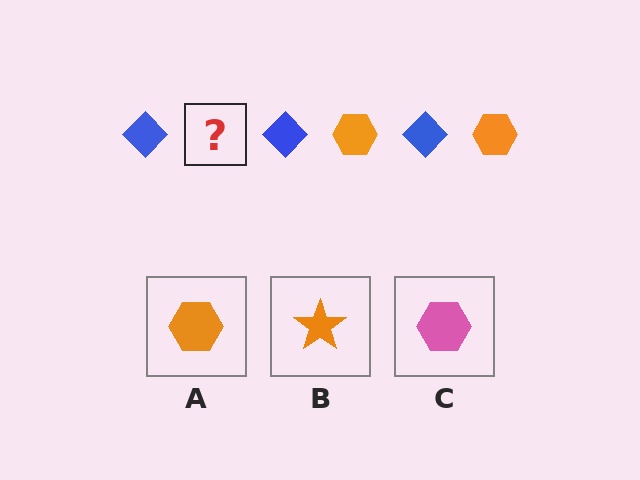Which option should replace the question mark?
Option A.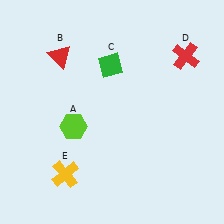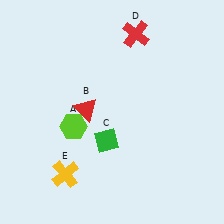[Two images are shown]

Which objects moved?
The objects that moved are: the red triangle (B), the green diamond (C), the red cross (D).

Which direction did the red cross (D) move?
The red cross (D) moved left.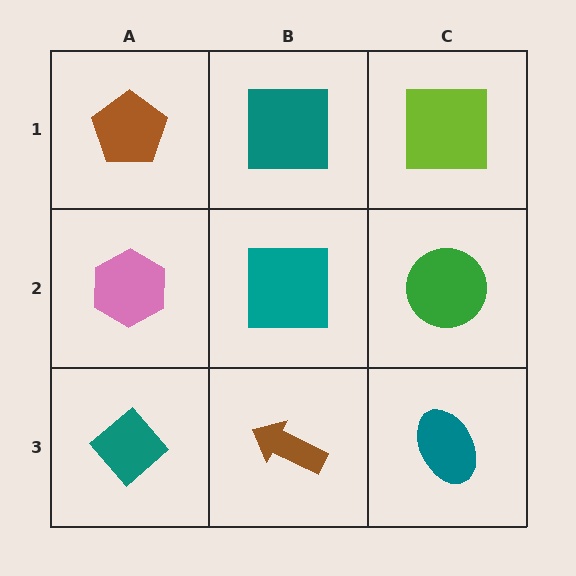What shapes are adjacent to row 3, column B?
A teal square (row 2, column B), a teal diamond (row 3, column A), a teal ellipse (row 3, column C).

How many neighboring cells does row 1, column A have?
2.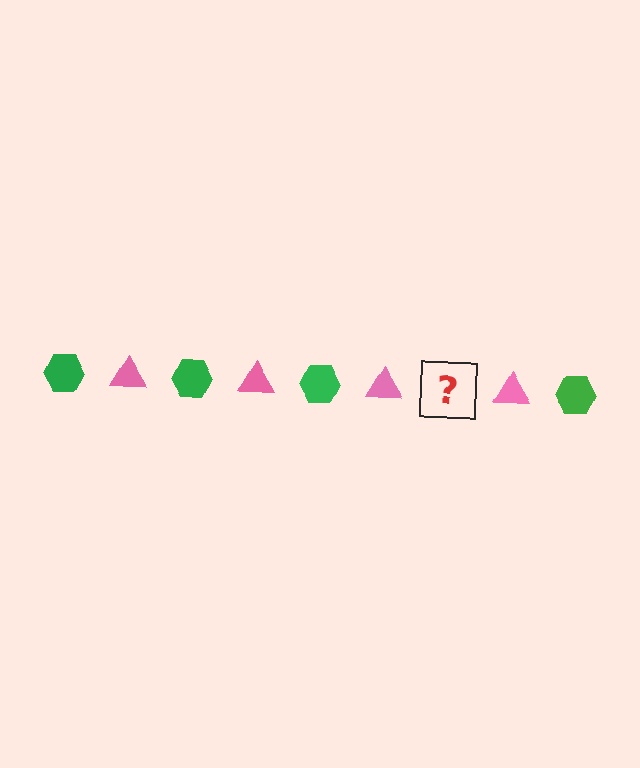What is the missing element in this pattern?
The missing element is a green hexagon.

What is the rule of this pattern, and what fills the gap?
The rule is that the pattern alternates between green hexagon and pink triangle. The gap should be filled with a green hexagon.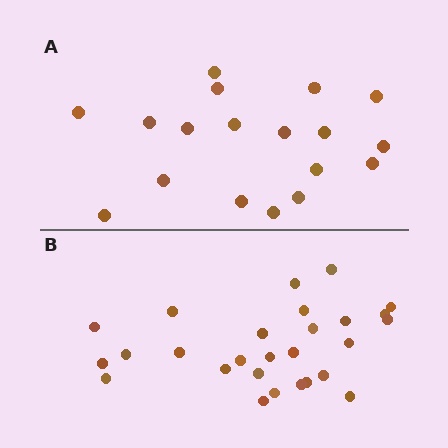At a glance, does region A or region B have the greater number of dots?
Region B (the bottom region) has more dots.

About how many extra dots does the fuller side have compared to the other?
Region B has roughly 8 or so more dots than region A.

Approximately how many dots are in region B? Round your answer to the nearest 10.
About 30 dots. (The exact count is 27, which rounds to 30.)